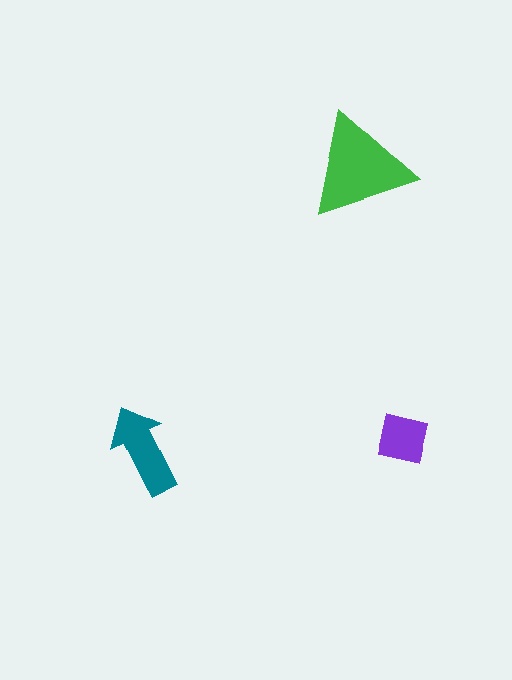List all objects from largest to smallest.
The green triangle, the teal arrow, the purple square.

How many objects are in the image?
There are 3 objects in the image.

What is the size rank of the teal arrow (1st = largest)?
2nd.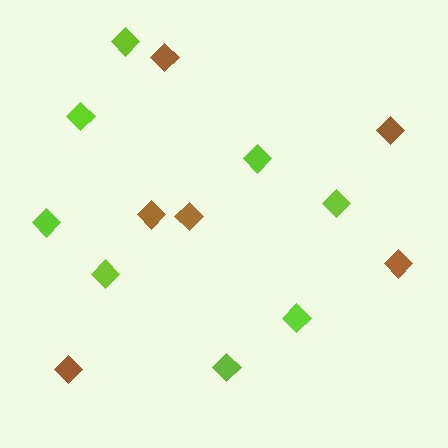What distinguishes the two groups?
There are 2 groups: one group of brown diamonds (6) and one group of lime diamonds (8).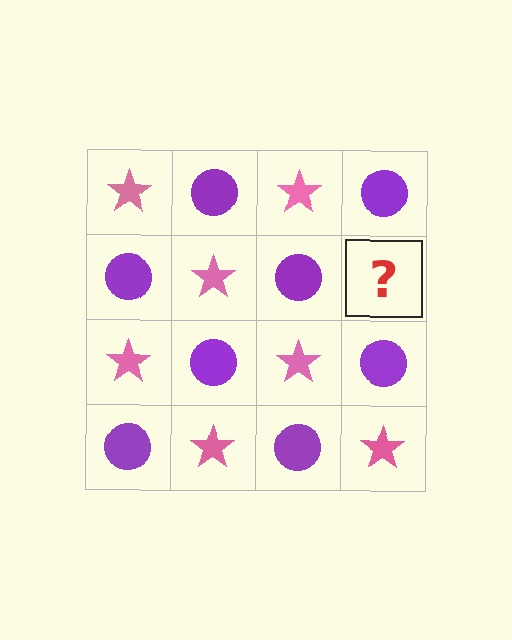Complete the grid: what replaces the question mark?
The question mark should be replaced with a pink star.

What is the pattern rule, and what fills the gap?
The rule is that it alternates pink star and purple circle in a checkerboard pattern. The gap should be filled with a pink star.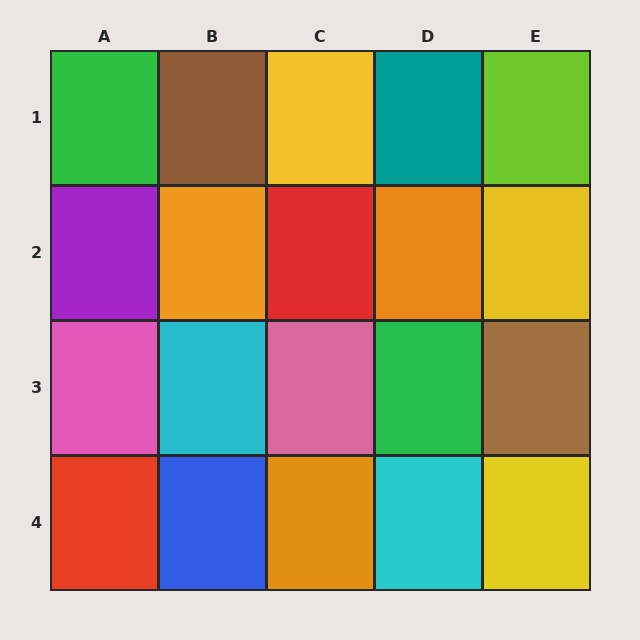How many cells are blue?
1 cell is blue.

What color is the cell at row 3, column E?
Brown.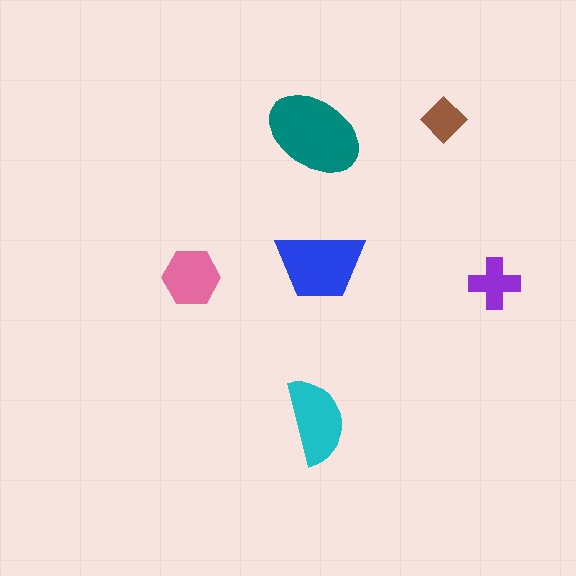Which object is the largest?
The teal ellipse.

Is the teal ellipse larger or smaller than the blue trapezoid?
Larger.